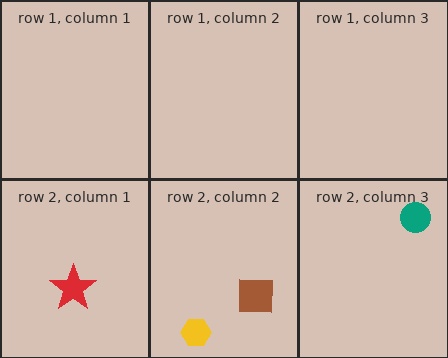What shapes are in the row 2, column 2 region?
The brown square, the yellow hexagon.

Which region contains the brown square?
The row 2, column 2 region.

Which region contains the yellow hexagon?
The row 2, column 2 region.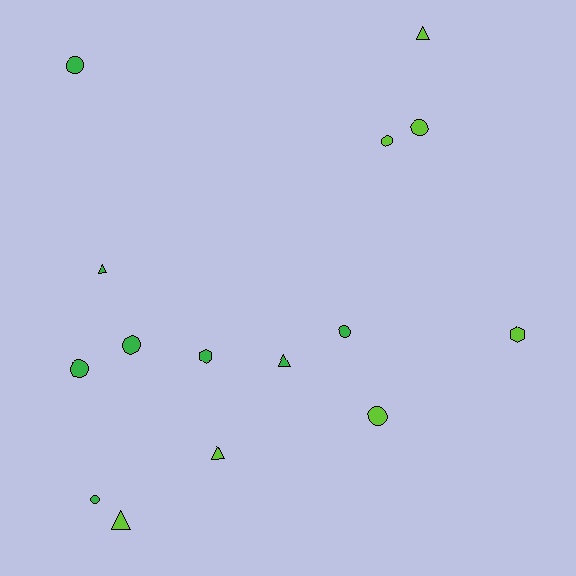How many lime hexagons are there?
There is 1 lime hexagon.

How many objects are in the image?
There are 15 objects.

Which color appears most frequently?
Green, with 8 objects.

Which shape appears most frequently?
Circle, with 8 objects.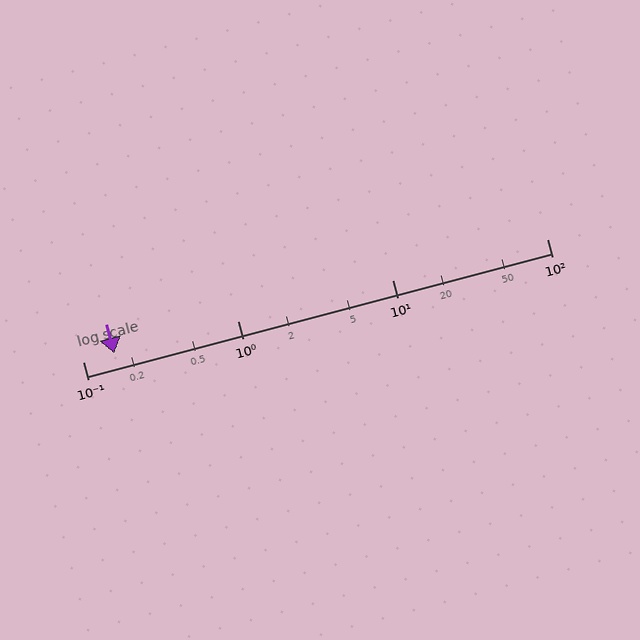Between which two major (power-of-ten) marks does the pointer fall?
The pointer is between 0.1 and 1.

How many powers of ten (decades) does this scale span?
The scale spans 3 decades, from 0.1 to 100.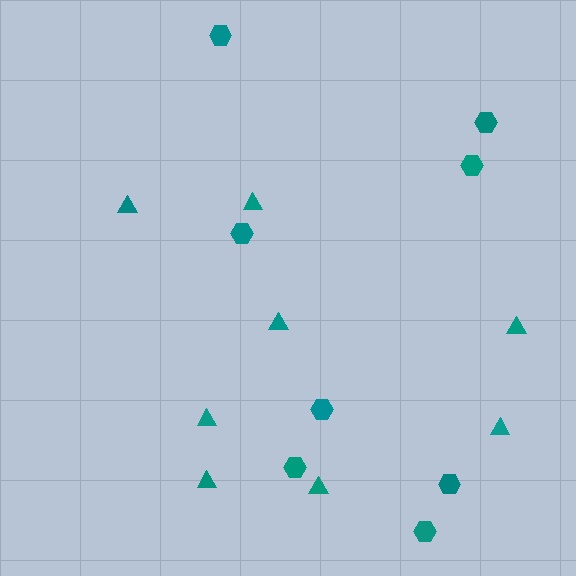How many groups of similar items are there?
There are 2 groups: one group of triangles (8) and one group of hexagons (8).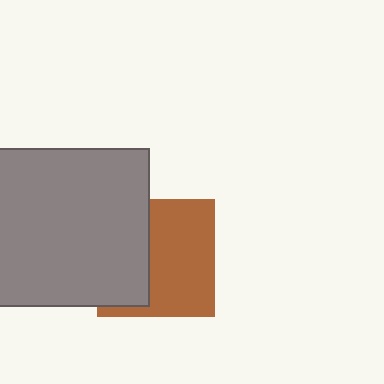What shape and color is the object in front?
The object in front is a gray square.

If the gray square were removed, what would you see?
You would see the complete brown square.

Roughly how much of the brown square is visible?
About half of it is visible (roughly 60%).